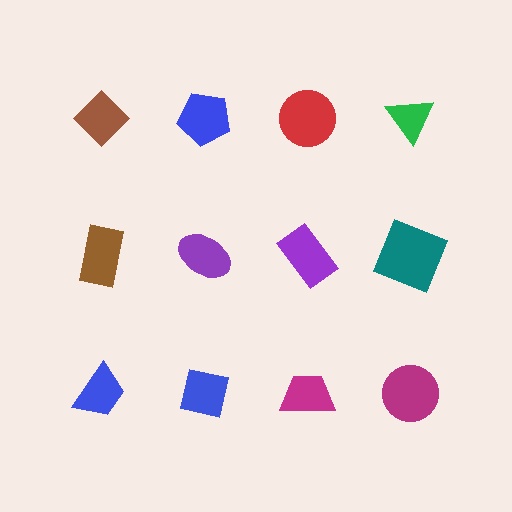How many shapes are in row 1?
4 shapes.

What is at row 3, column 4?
A magenta circle.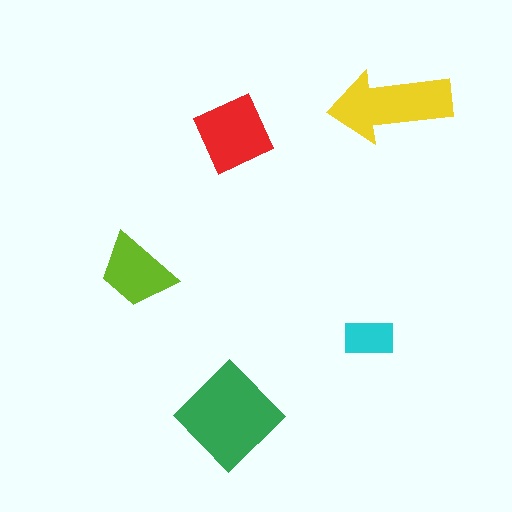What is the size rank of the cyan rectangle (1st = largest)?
5th.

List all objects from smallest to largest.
The cyan rectangle, the lime trapezoid, the red diamond, the yellow arrow, the green diamond.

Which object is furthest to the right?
The yellow arrow is rightmost.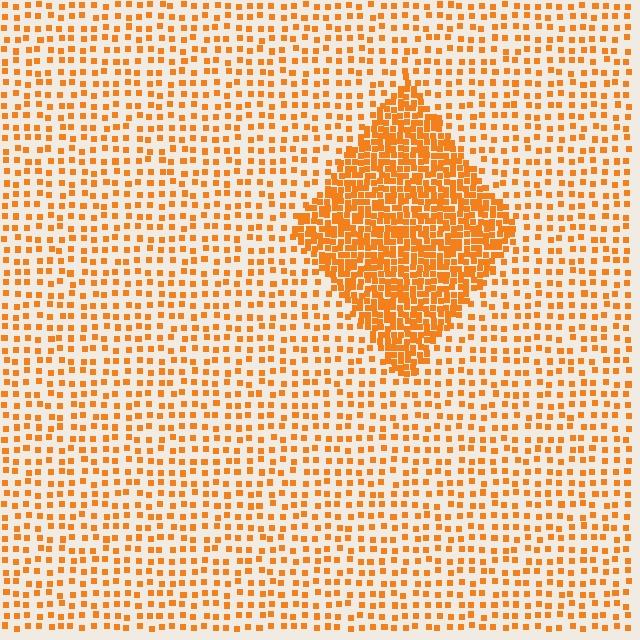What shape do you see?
I see a diamond.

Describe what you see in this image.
The image contains small orange elements arranged at two different densities. A diamond-shaped region is visible where the elements are more densely packed than the surrounding area.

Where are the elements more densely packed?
The elements are more densely packed inside the diamond boundary.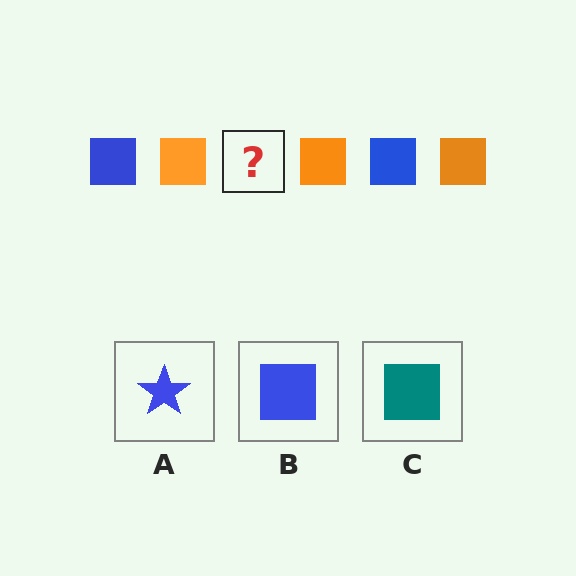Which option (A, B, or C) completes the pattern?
B.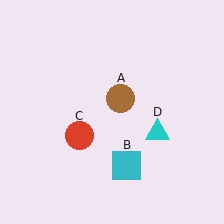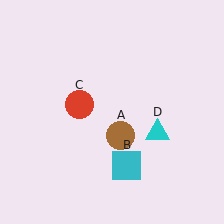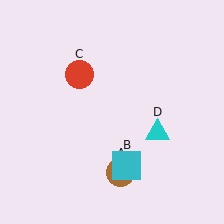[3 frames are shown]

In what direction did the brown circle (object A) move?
The brown circle (object A) moved down.